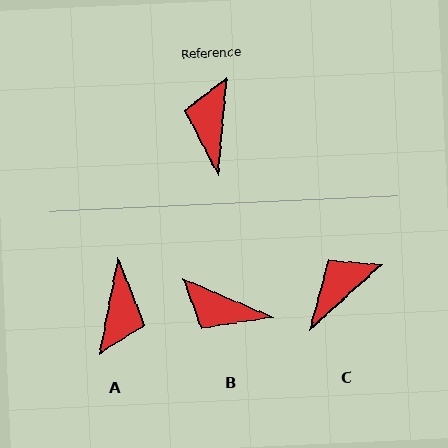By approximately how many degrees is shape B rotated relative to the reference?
Approximately 72 degrees counter-clockwise.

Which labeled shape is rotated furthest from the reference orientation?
A, about 174 degrees away.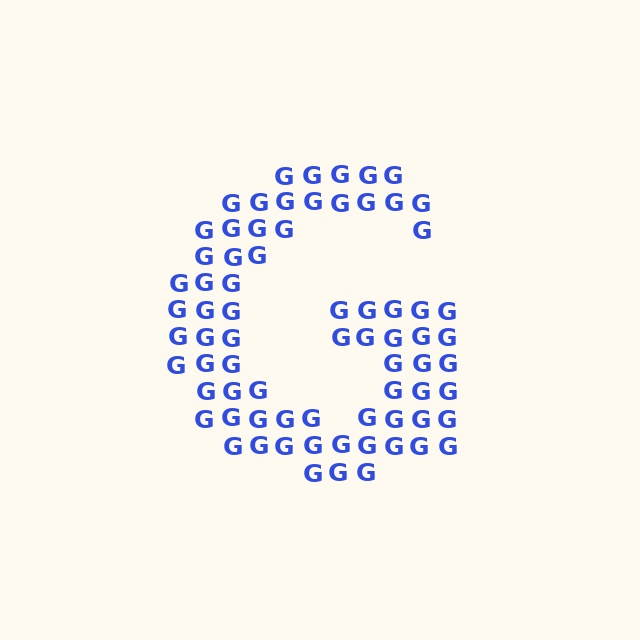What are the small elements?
The small elements are letter G's.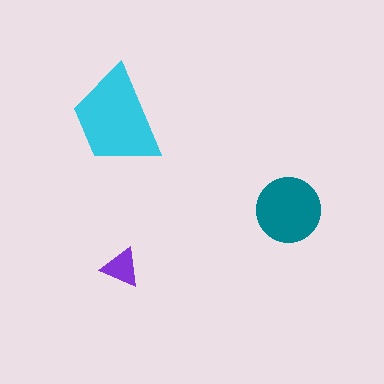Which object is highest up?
The cyan trapezoid is topmost.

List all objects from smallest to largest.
The purple triangle, the teal circle, the cyan trapezoid.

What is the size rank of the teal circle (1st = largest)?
2nd.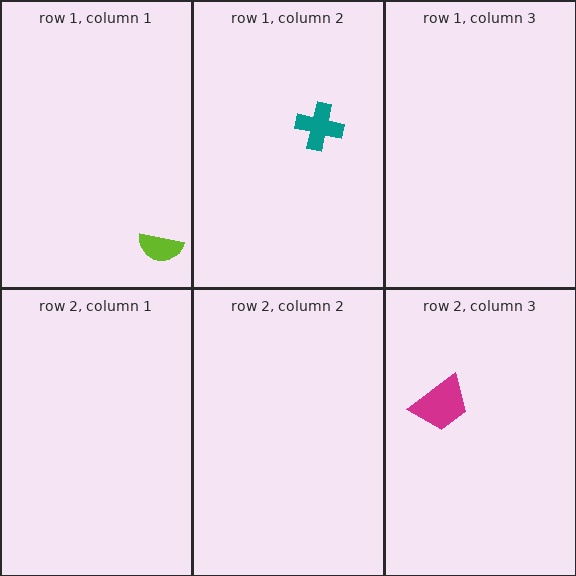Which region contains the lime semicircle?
The row 1, column 1 region.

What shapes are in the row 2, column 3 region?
The magenta trapezoid.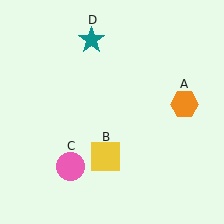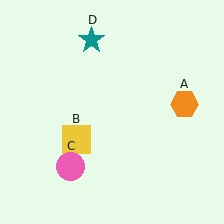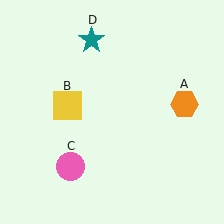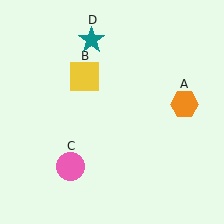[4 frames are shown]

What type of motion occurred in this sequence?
The yellow square (object B) rotated clockwise around the center of the scene.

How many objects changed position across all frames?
1 object changed position: yellow square (object B).